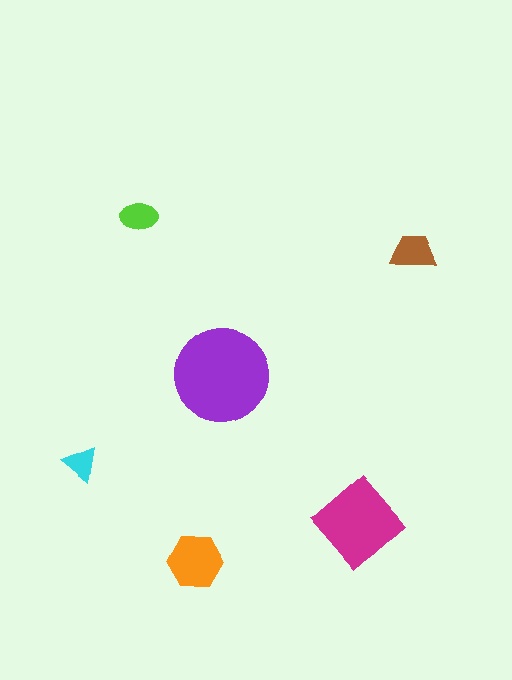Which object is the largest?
The purple circle.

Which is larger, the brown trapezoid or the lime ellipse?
The brown trapezoid.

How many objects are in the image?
There are 6 objects in the image.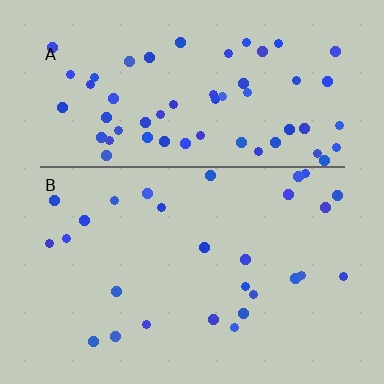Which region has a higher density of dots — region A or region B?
A (the top).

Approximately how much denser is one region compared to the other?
Approximately 2.2× — region A over region B.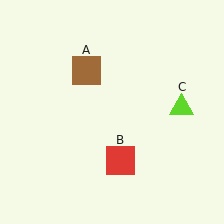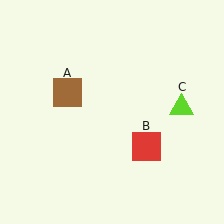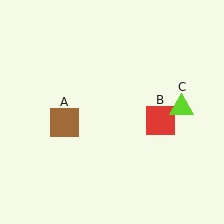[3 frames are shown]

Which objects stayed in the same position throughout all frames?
Lime triangle (object C) remained stationary.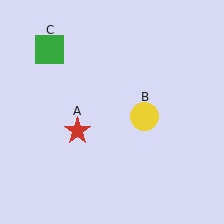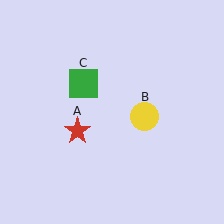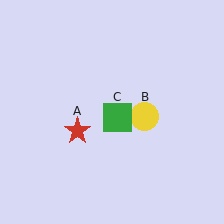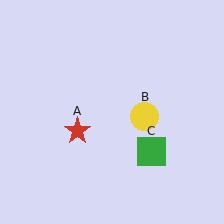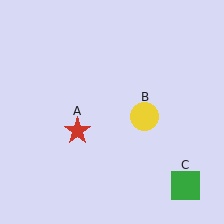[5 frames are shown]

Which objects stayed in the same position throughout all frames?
Red star (object A) and yellow circle (object B) remained stationary.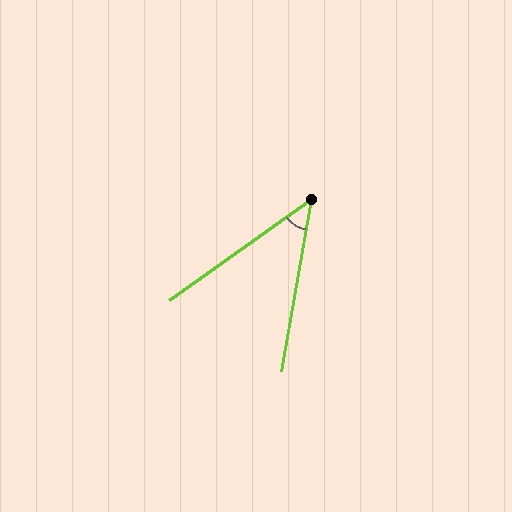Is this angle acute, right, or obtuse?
It is acute.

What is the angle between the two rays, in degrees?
Approximately 45 degrees.